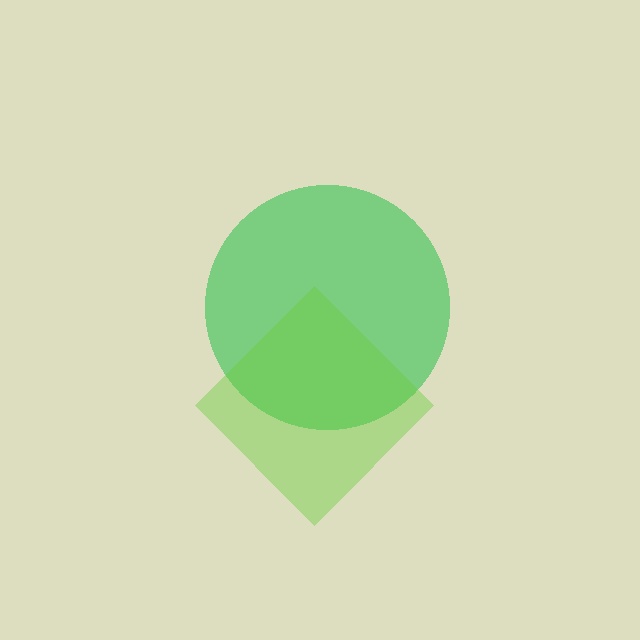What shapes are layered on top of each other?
The layered shapes are: a green circle, a lime diamond.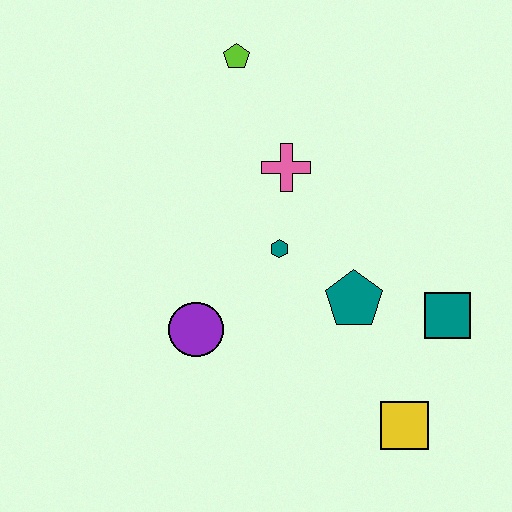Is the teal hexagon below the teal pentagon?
No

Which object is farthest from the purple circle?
The lime pentagon is farthest from the purple circle.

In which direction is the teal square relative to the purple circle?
The teal square is to the right of the purple circle.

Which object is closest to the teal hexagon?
The pink cross is closest to the teal hexagon.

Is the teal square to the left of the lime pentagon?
No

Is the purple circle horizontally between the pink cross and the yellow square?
No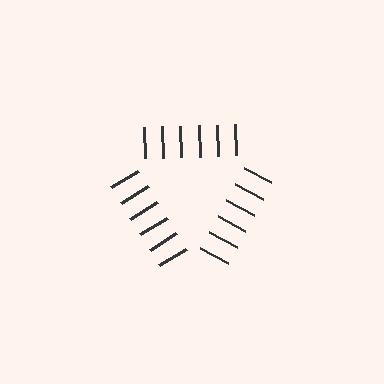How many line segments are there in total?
18 — 6 along each of the 3 edges.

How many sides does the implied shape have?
3 sides — the line-ends trace a triangle.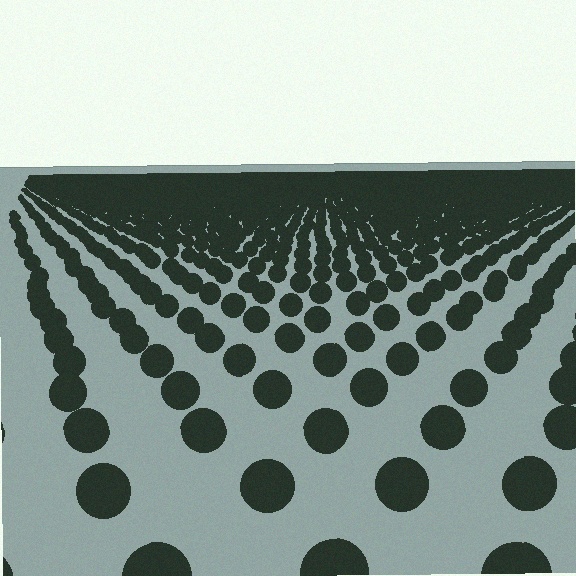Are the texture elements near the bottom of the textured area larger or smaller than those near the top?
Larger. Near the bottom, elements are closer to the viewer and appear at a bigger on-screen size.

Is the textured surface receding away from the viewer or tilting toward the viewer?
The surface is receding away from the viewer. Texture elements get smaller and denser toward the top.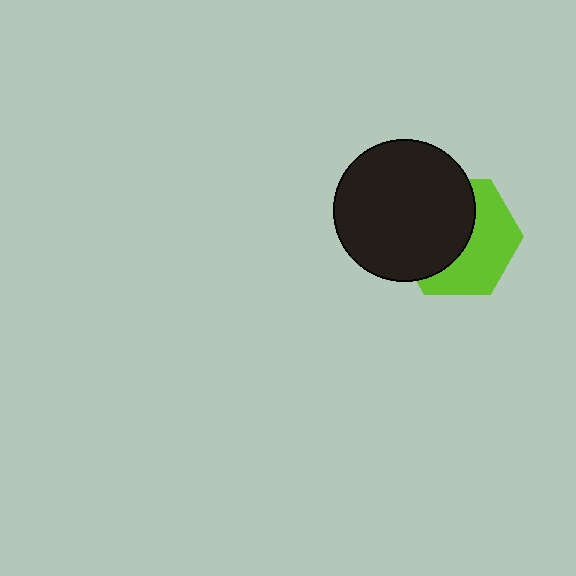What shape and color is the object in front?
The object in front is a black circle.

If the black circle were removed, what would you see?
You would see the complete lime hexagon.